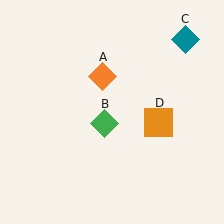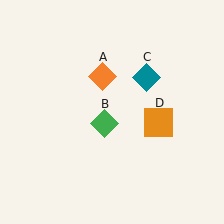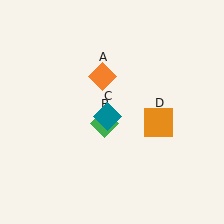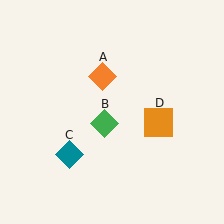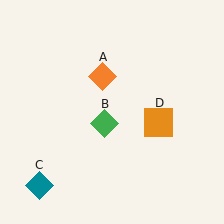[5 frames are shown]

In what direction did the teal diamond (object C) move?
The teal diamond (object C) moved down and to the left.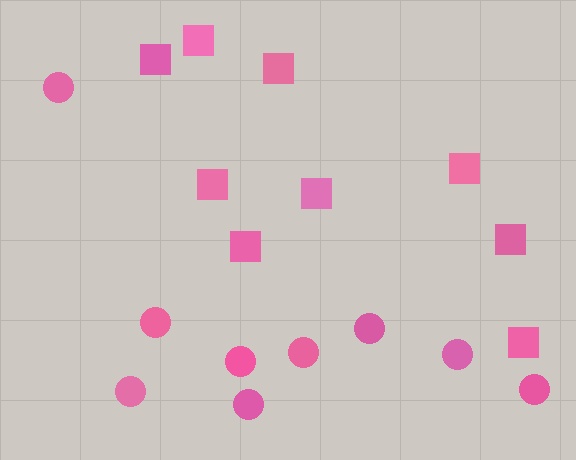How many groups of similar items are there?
There are 2 groups: one group of circles (9) and one group of squares (9).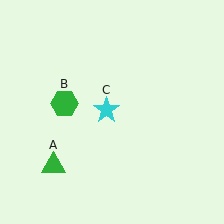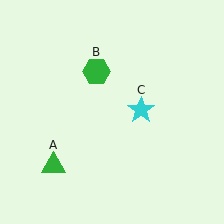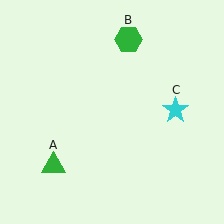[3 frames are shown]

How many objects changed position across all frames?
2 objects changed position: green hexagon (object B), cyan star (object C).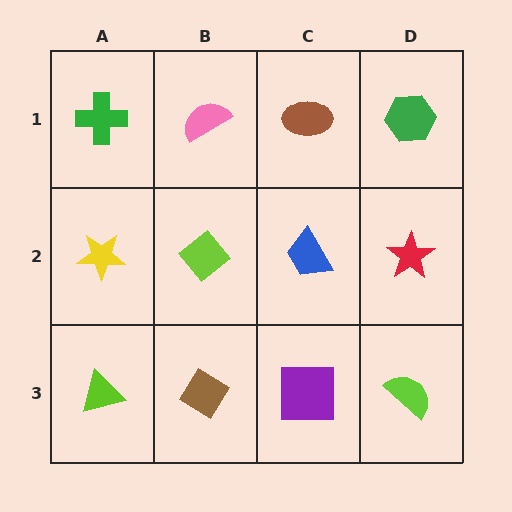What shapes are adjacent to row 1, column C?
A blue trapezoid (row 2, column C), a pink semicircle (row 1, column B), a green hexagon (row 1, column D).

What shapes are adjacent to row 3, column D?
A red star (row 2, column D), a purple square (row 3, column C).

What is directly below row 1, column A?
A yellow star.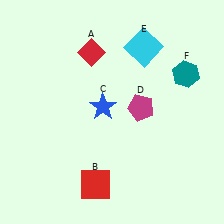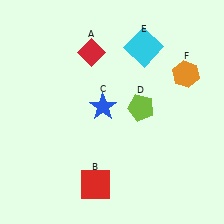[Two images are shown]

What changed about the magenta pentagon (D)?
In Image 1, D is magenta. In Image 2, it changed to lime.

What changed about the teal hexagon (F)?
In Image 1, F is teal. In Image 2, it changed to orange.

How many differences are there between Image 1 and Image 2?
There are 2 differences between the two images.